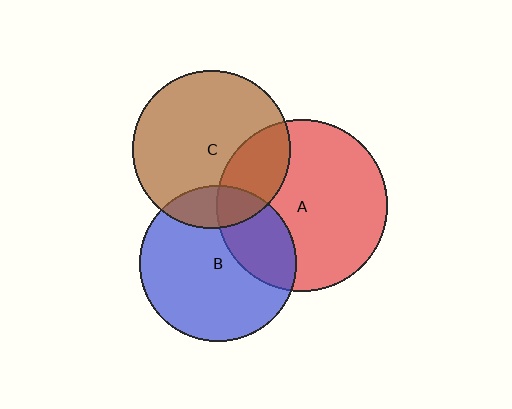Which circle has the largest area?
Circle A (red).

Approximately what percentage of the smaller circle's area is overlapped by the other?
Approximately 25%.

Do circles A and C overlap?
Yes.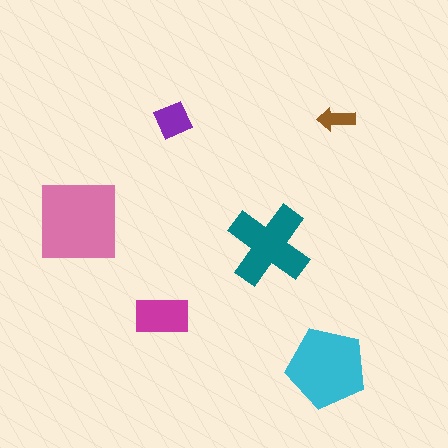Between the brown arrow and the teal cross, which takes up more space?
The teal cross.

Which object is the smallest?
The brown arrow.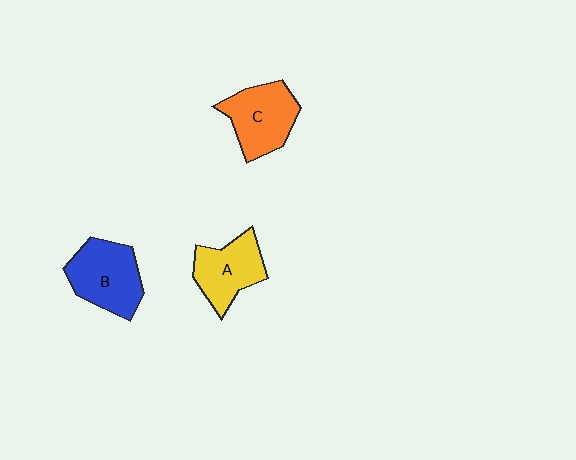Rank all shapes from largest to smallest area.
From largest to smallest: B (blue), C (orange), A (yellow).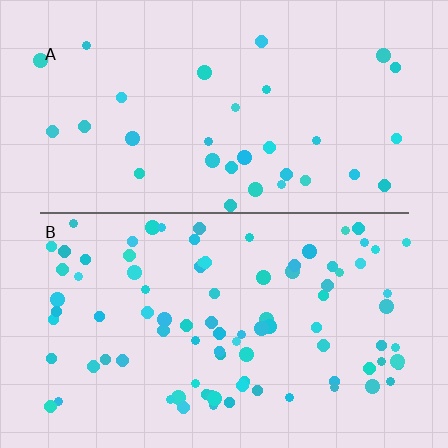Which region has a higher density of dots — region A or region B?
B (the bottom).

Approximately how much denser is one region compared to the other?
Approximately 2.8× — region B over region A.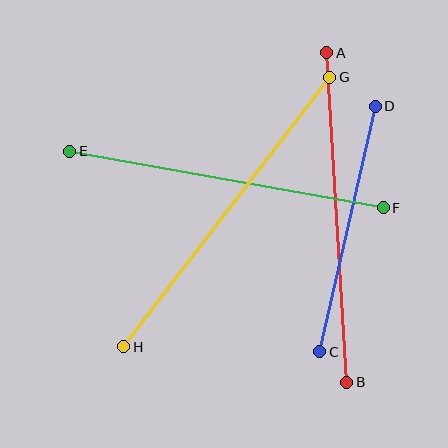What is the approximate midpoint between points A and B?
The midpoint is at approximately (337, 218) pixels.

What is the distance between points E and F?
The distance is approximately 318 pixels.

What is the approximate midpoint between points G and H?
The midpoint is at approximately (227, 212) pixels.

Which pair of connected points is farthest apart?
Points G and H are farthest apart.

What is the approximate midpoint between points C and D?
The midpoint is at approximately (347, 229) pixels.